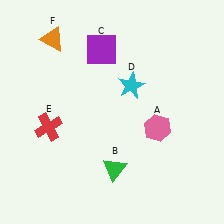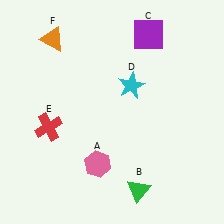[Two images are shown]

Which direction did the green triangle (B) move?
The green triangle (B) moved right.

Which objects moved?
The objects that moved are: the pink hexagon (A), the green triangle (B), the purple square (C).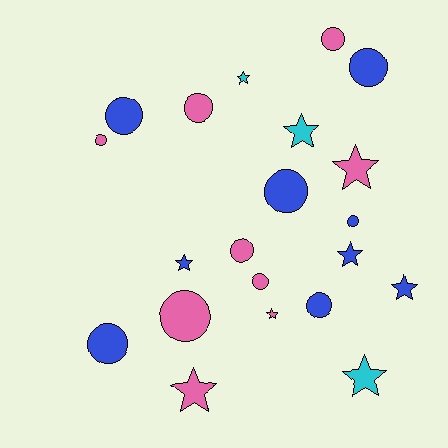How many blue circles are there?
There are 6 blue circles.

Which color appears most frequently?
Blue, with 9 objects.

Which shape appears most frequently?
Circle, with 12 objects.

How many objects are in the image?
There are 21 objects.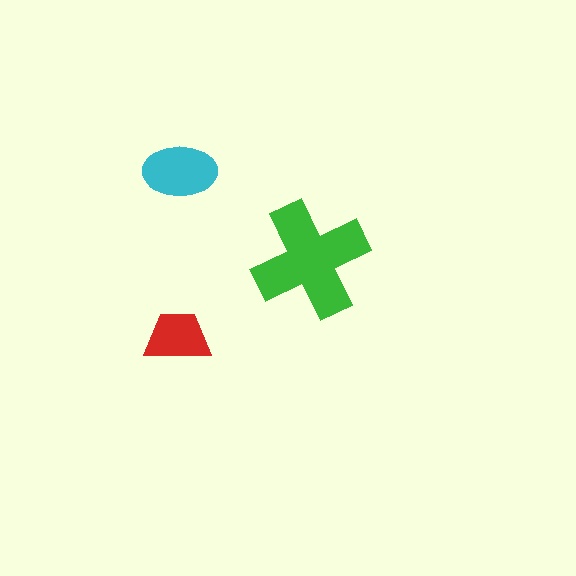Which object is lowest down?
The red trapezoid is bottommost.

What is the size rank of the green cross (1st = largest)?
1st.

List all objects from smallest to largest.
The red trapezoid, the cyan ellipse, the green cross.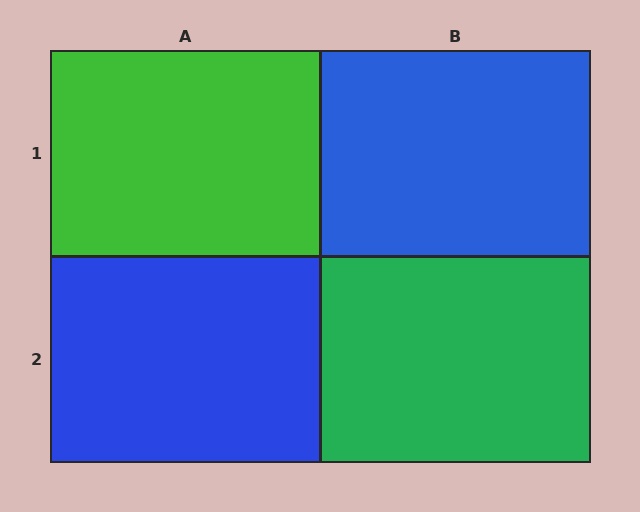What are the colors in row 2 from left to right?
Blue, green.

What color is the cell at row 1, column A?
Green.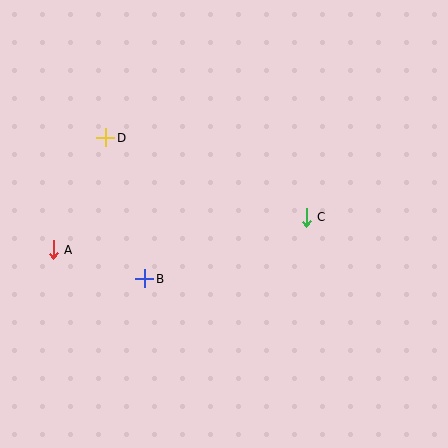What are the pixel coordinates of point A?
Point A is at (53, 250).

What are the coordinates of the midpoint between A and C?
The midpoint between A and C is at (180, 234).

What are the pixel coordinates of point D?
Point D is at (106, 138).